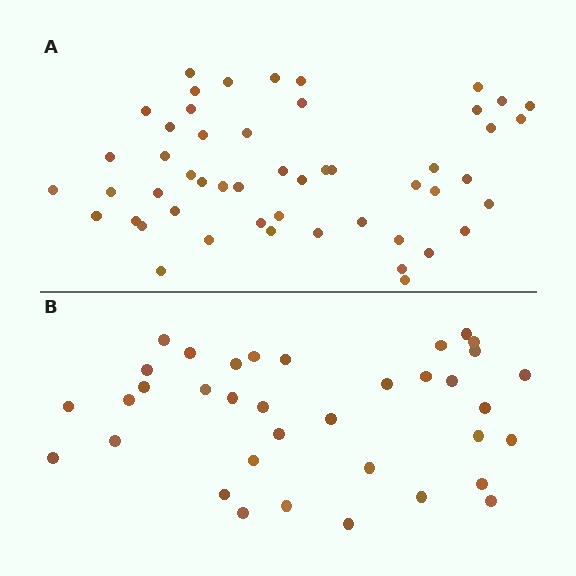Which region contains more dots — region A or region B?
Region A (the top region) has more dots.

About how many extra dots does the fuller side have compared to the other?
Region A has approximately 15 more dots than region B.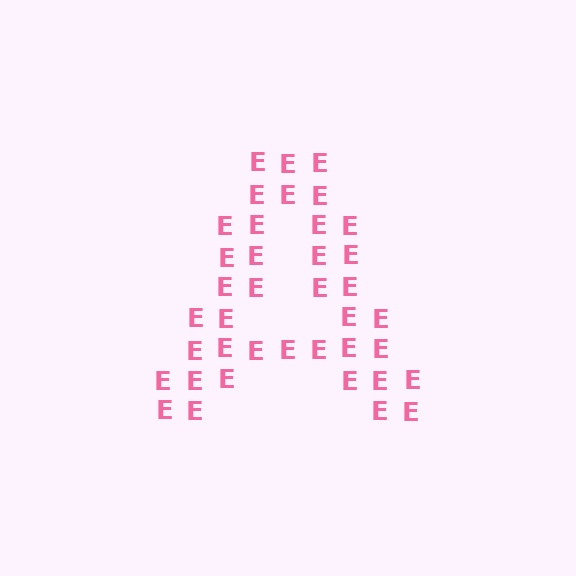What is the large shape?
The large shape is the letter A.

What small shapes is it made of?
It is made of small letter E's.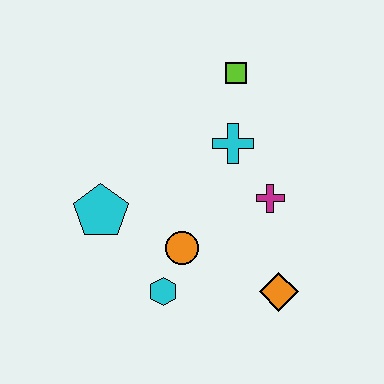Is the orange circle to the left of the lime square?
Yes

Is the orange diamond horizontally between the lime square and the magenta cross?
No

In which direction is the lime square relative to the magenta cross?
The lime square is above the magenta cross.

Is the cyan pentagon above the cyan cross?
No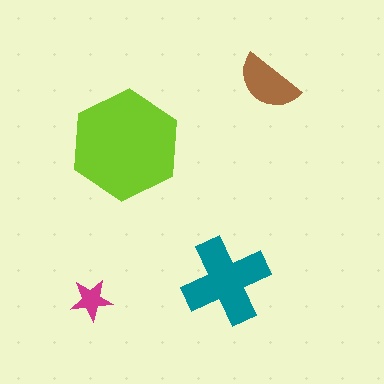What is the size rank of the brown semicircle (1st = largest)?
3rd.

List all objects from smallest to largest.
The magenta star, the brown semicircle, the teal cross, the lime hexagon.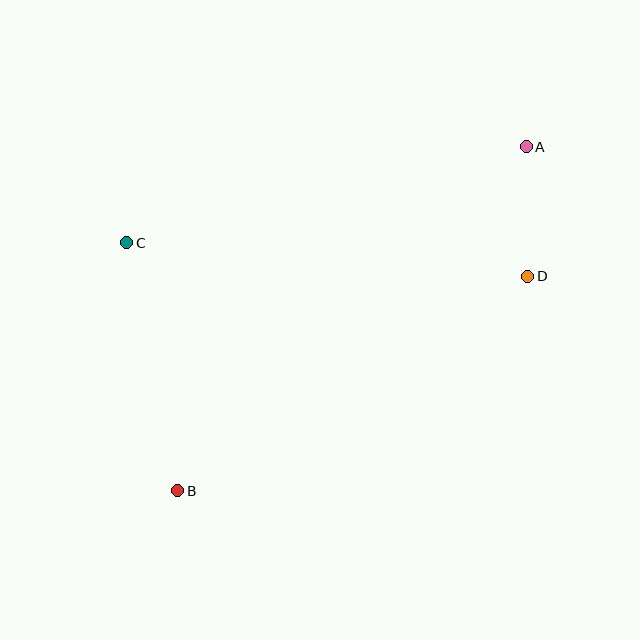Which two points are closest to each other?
Points A and D are closest to each other.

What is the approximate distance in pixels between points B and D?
The distance between B and D is approximately 410 pixels.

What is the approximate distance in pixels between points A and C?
The distance between A and C is approximately 411 pixels.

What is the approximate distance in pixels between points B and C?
The distance between B and C is approximately 253 pixels.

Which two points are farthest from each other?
Points A and B are farthest from each other.